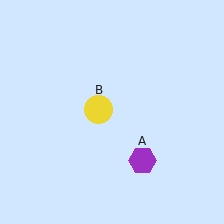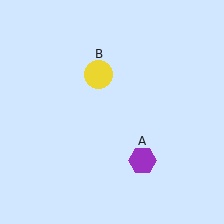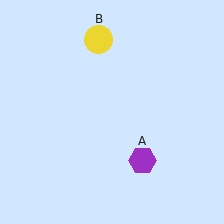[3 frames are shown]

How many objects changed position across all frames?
1 object changed position: yellow circle (object B).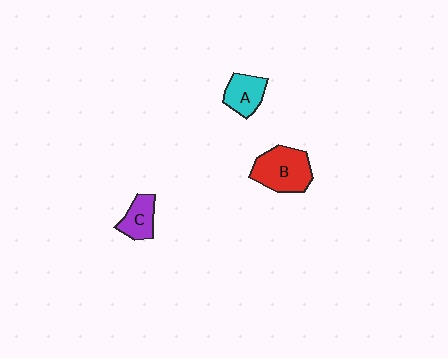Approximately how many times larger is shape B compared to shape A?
Approximately 1.6 times.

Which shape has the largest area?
Shape B (red).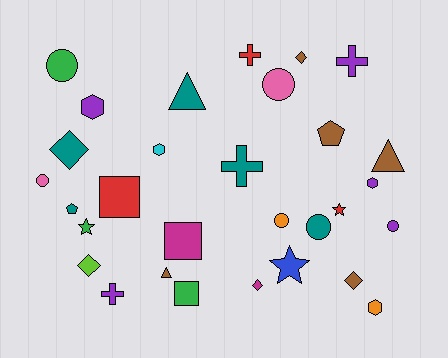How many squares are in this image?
There are 3 squares.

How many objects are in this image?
There are 30 objects.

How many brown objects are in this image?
There are 5 brown objects.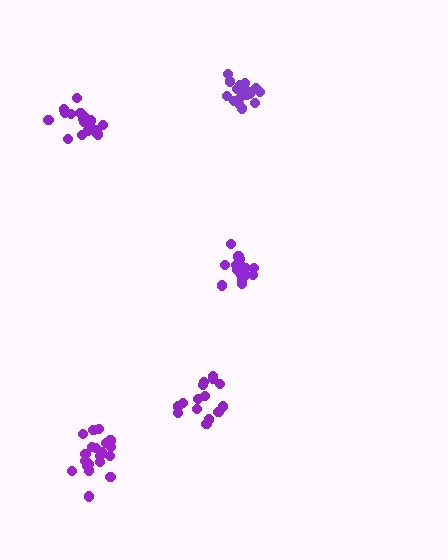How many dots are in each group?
Group 1: 15 dots, Group 2: 18 dots, Group 3: 21 dots, Group 4: 16 dots, Group 5: 20 dots (90 total).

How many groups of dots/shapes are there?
There are 5 groups.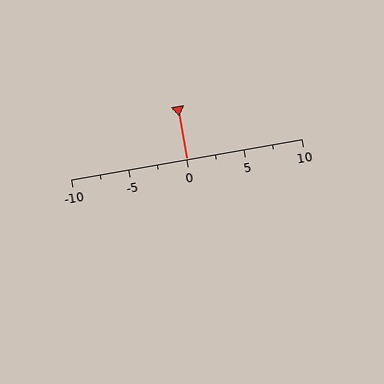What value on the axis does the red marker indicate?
The marker indicates approximately 0.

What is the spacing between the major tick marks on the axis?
The major ticks are spaced 5 apart.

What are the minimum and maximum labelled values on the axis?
The axis runs from -10 to 10.